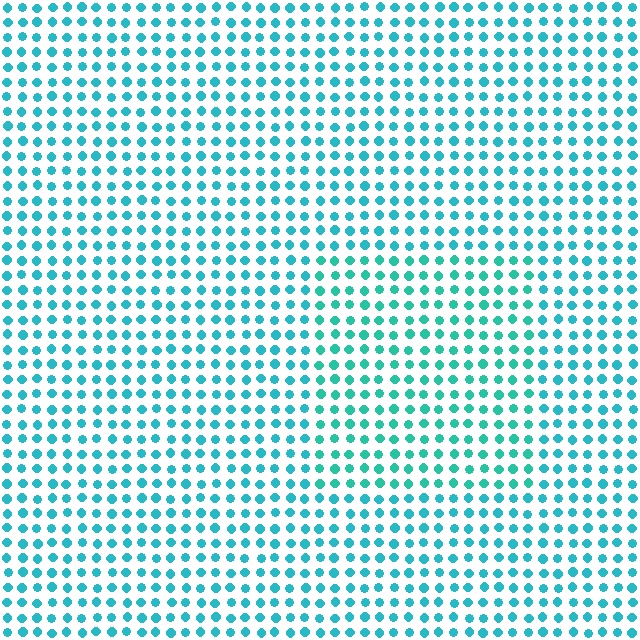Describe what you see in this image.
The image is filled with small cyan elements in a uniform arrangement. A rectangle-shaped region is visible where the elements are tinted to a slightly different hue, forming a subtle color boundary.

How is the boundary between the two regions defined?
The boundary is defined purely by a slight shift in hue (about 18 degrees). Spacing, size, and orientation are identical on both sides.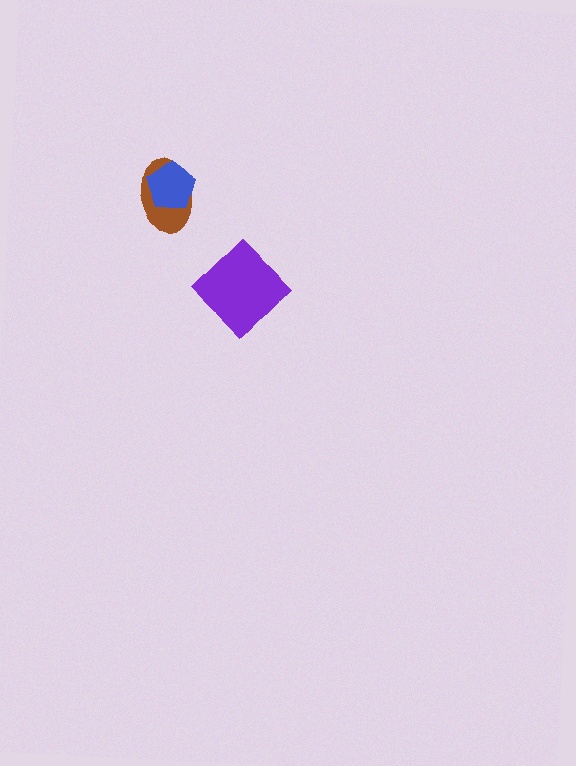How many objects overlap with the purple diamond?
0 objects overlap with the purple diamond.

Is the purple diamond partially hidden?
No, no other shape covers it.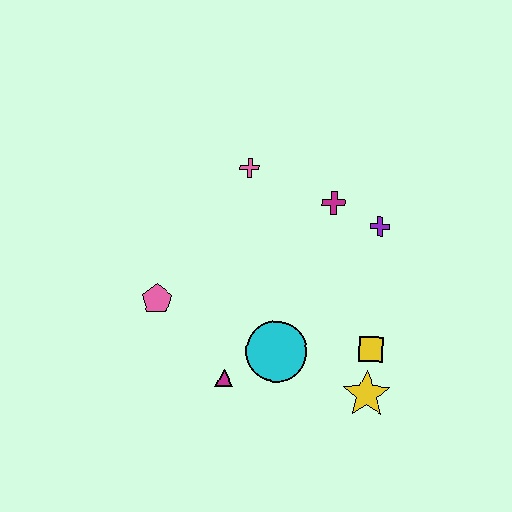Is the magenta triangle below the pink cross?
Yes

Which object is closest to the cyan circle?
The magenta triangle is closest to the cyan circle.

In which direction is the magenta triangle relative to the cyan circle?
The magenta triangle is to the left of the cyan circle.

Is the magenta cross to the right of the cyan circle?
Yes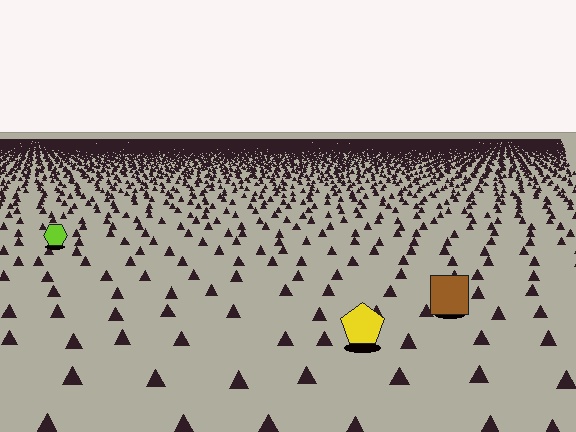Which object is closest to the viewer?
The yellow pentagon is closest. The texture marks near it are larger and more spread out.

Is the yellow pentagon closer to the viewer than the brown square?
Yes. The yellow pentagon is closer — you can tell from the texture gradient: the ground texture is coarser near it.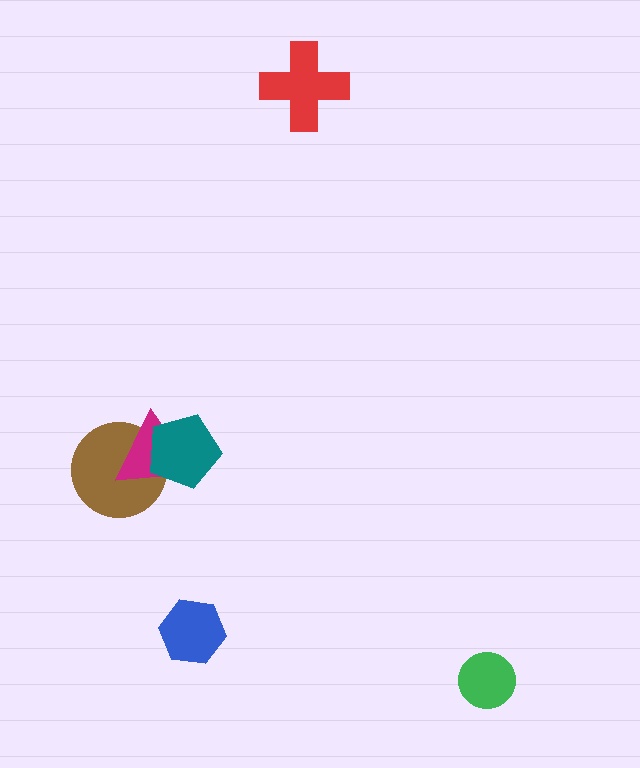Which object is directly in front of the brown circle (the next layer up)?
The magenta triangle is directly in front of the brown circle.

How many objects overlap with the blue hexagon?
0 objects overlap with the blue hexagon.